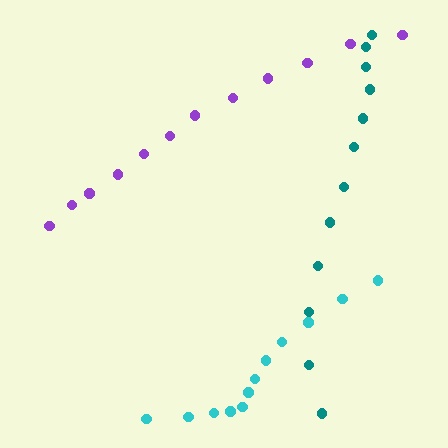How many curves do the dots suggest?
There are 3 distinct paths.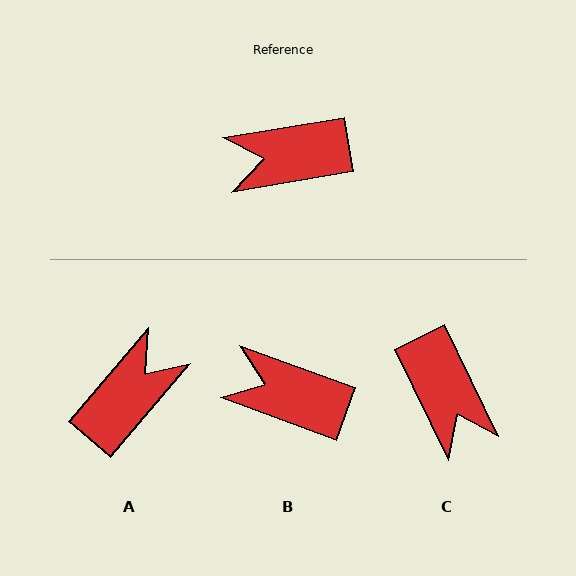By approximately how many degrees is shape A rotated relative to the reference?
Approximately 140 degrees clockwise.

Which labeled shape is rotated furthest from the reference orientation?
A, about 140 degrees away.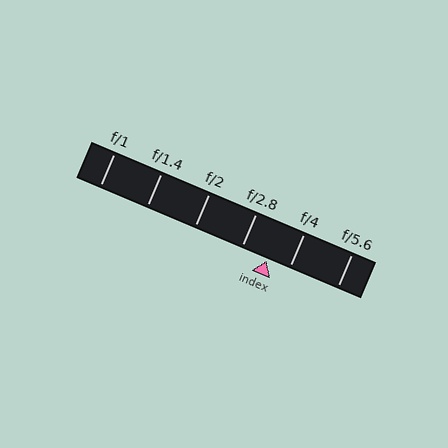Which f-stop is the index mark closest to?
The index mark is closest to f/4.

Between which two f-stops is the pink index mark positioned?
The index mark is between f/2.8 and f/4.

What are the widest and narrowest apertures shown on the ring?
The widest aperture shown is f/1 and the narrowest is f/5.6.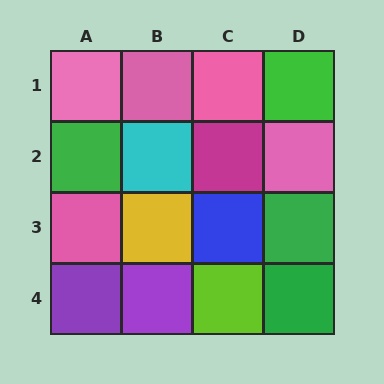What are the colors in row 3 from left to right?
Pink, yellow, blue, green.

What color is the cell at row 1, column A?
Pink.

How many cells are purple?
2 cells are purple.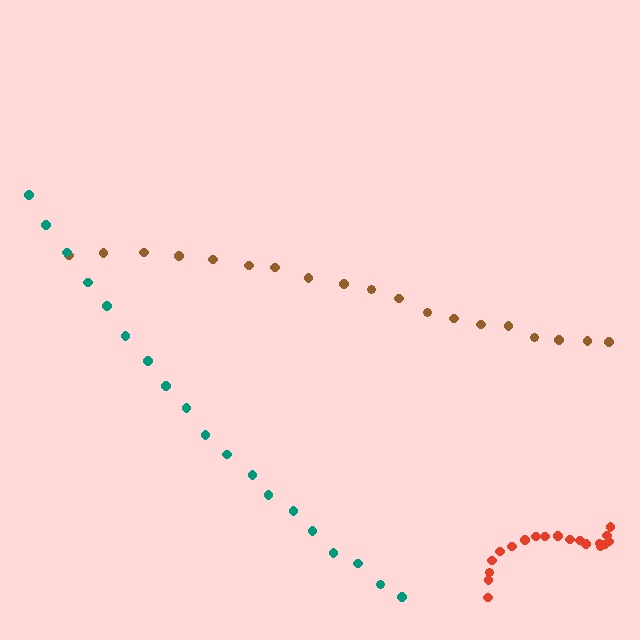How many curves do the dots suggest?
There are 3 distinct paths.